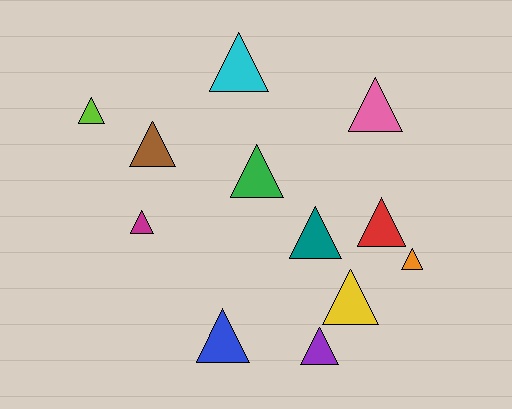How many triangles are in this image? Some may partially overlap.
There are 12 triangles.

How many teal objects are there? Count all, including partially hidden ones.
There is 1 teal object.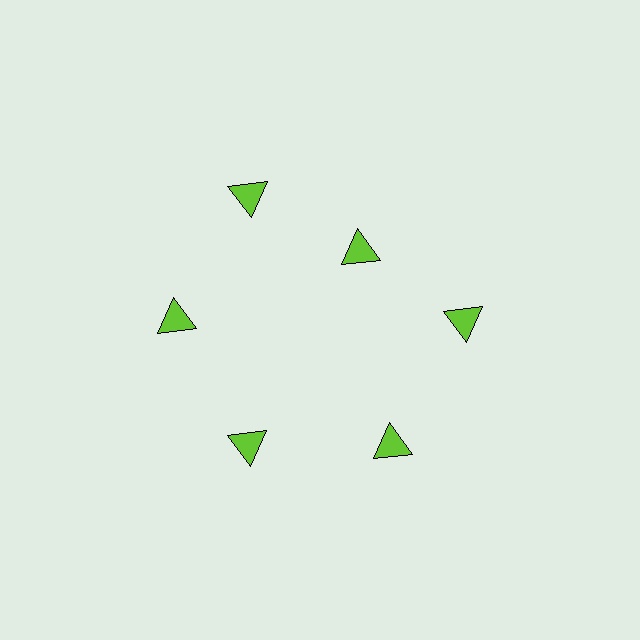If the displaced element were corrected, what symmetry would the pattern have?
It would have 6-fold rotational symmetry — the pattern would map onto itself every 60 degrees.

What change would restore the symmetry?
The symmetry would be restored by moving it outward, back onto the ring so that all 6 triangles sit at equal angles and equal distance from the center.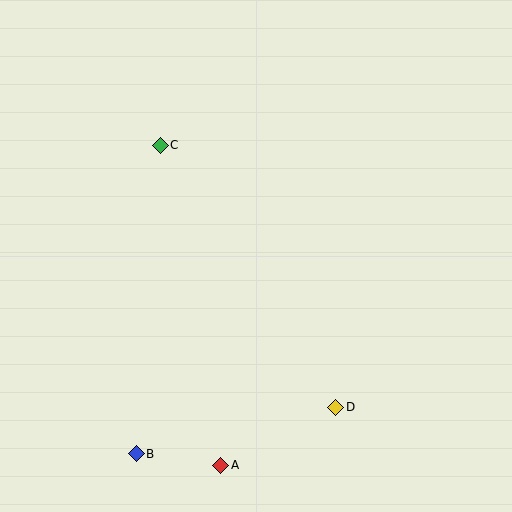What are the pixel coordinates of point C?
Point C is at (160, 145).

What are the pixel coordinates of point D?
Point D is at (335, 407).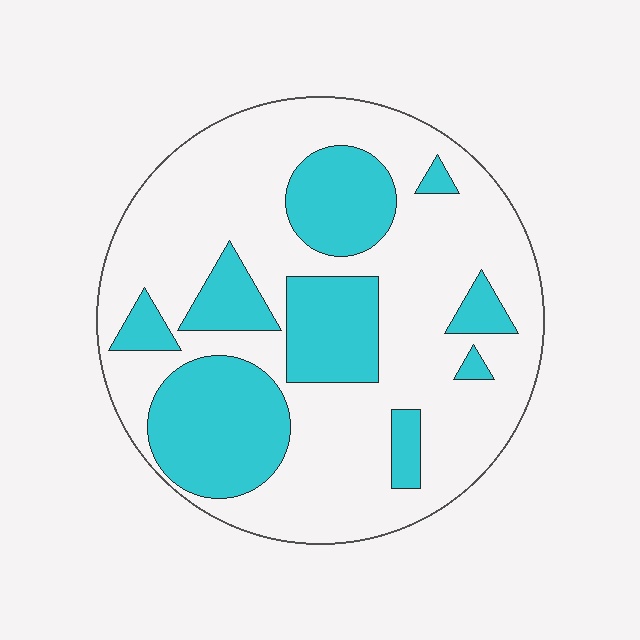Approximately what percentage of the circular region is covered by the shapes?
Approximately 30%.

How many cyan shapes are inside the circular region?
9.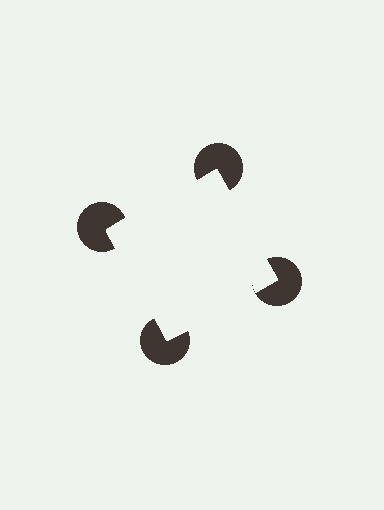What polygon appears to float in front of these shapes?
An illusory square — its edges are inferred from the aligned wedge cuts in the pac-man discs, not physically drawn.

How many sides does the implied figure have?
4 sides.